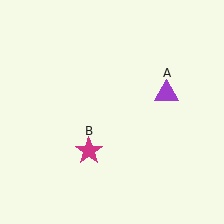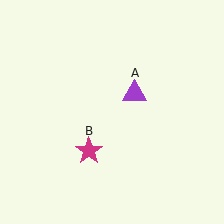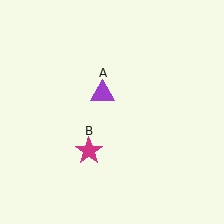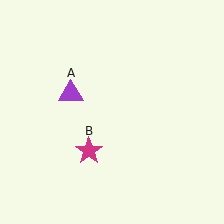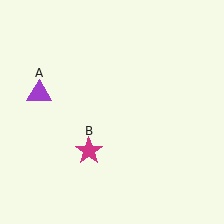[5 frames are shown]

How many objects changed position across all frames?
1 object changed position: purple triangle (object A).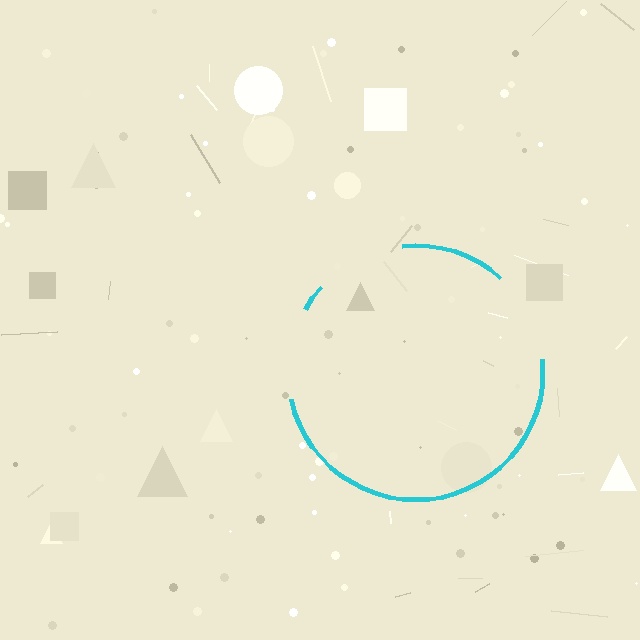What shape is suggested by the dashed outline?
The dashed outline suggests a circle.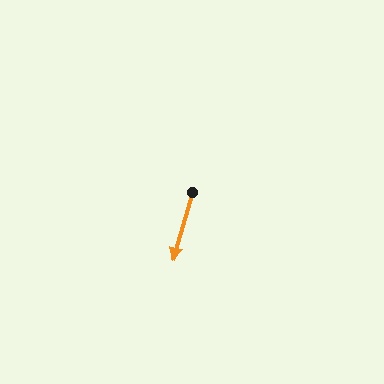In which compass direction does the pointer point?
South.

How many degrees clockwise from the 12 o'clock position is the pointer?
Approximately 196 degrees.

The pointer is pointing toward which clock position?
Roughly 7 o'clock.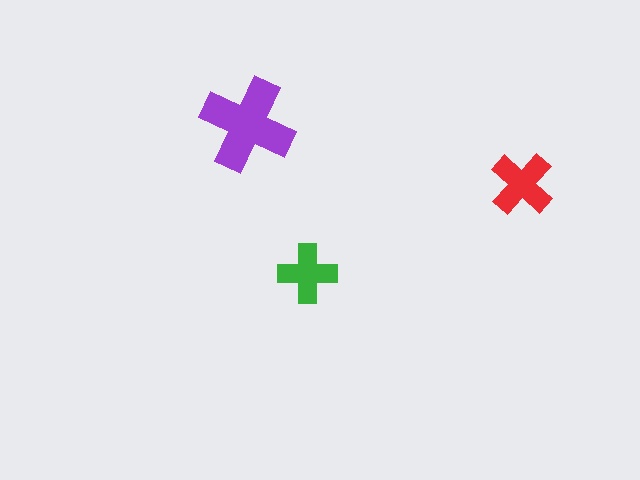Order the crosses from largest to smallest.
the purple one, the red one, the green one.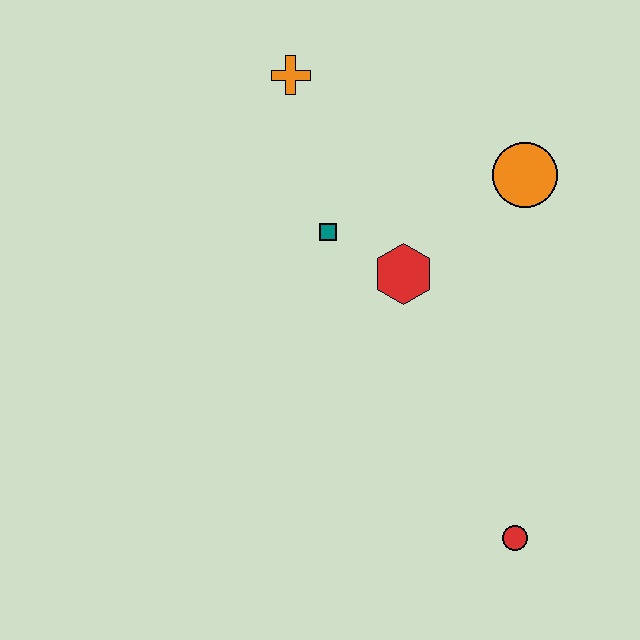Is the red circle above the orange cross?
No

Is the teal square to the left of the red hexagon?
Yes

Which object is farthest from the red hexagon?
The red circle is farthest from the red hexagon.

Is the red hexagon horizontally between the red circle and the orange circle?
No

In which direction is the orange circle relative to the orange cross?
The orange circle is to the right of the orange cross.